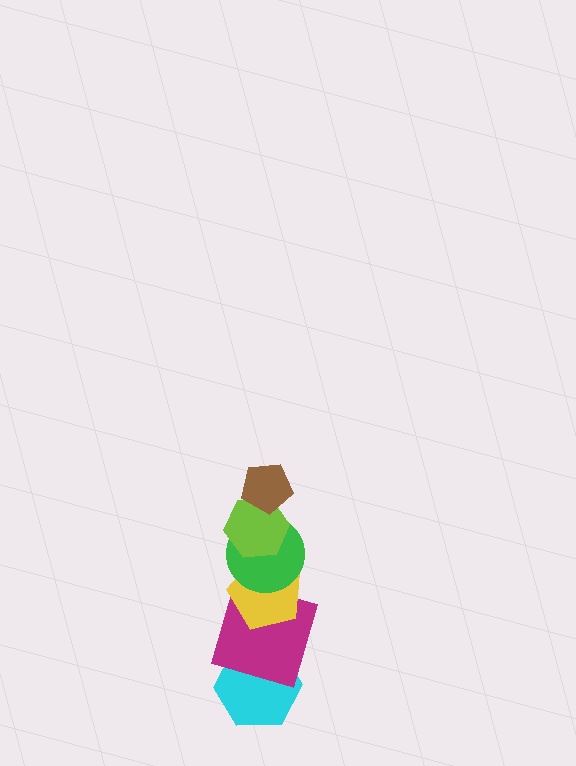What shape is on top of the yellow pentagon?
The green circle is on top of the yellow pentagon.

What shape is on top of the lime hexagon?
The brown pentagon is on top of the lime hexagon.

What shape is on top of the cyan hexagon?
The magenta square is on top of the cyan hexagon.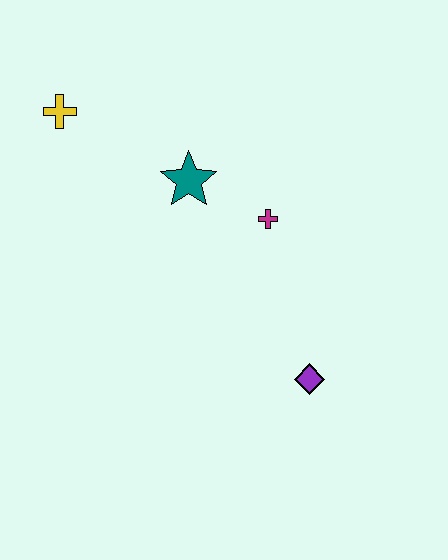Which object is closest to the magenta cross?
The teal star is closest to the magenta cross.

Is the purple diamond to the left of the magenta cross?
No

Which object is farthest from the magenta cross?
The yellow cross is farthest from the magenta cross.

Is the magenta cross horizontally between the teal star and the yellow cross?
No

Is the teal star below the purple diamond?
No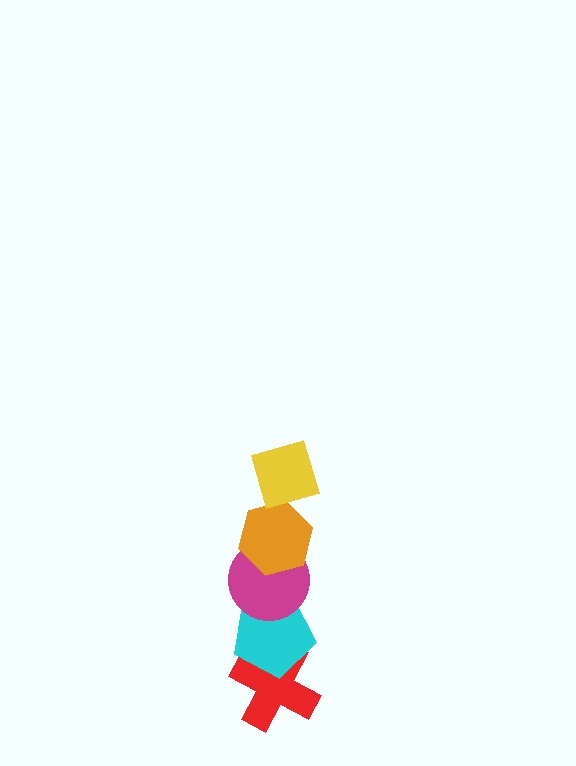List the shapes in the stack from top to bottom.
From top to bottom: the yellow diamond, the orange hexagon, the magenta circle, the cyan pentagon, the red cross.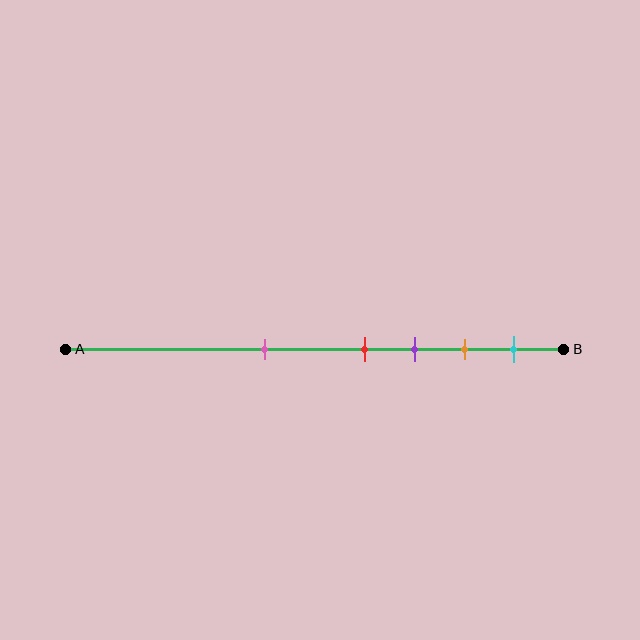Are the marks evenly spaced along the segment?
No, the marks are not evenly spaced.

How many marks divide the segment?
There are 5 marks dividing the segment.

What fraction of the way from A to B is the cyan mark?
The cyan mark is approximately 90% (0.9) of the way from A to B.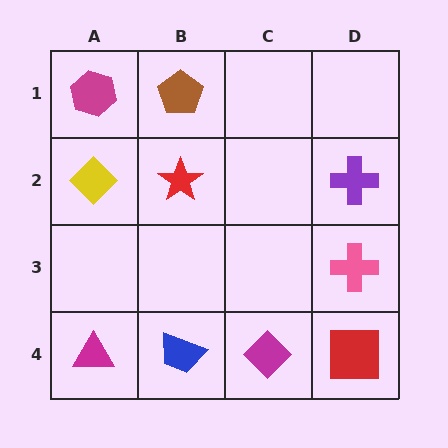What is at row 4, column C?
A magenta diamond.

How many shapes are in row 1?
2 shapes.